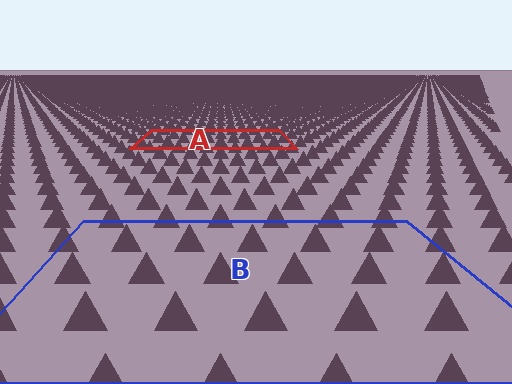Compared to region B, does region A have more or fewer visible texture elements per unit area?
Region A has more texture elements per unit area — they are packed more densely because it is farther away.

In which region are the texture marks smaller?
The texture marks are smaller in region A, because it is farther away.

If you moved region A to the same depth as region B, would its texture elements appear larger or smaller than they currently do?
They would appear larger. At a closer depth, the same texture elements are projected at a bigger on-screen size.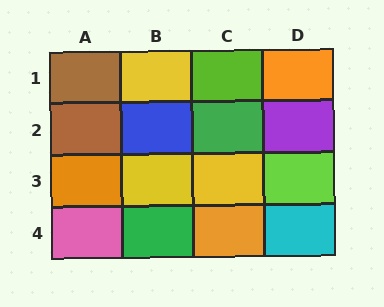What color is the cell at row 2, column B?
Blue.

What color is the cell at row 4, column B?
Green.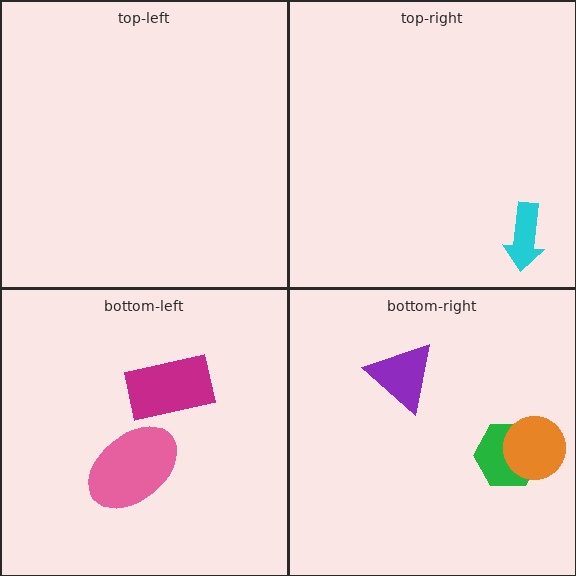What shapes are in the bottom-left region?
The pink ellipse, the magenta rectangle.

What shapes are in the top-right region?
The cyan arrow.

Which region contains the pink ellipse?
The bottom-left region.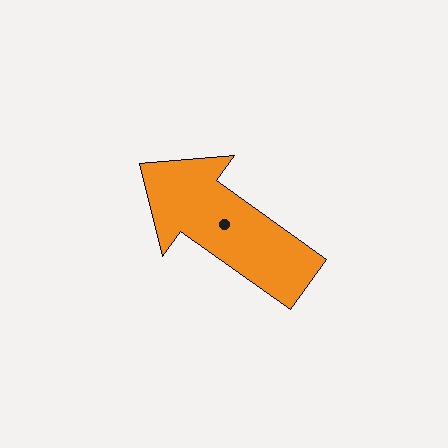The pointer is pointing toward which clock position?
Roughly 10 o'clock.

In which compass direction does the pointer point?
Northwest.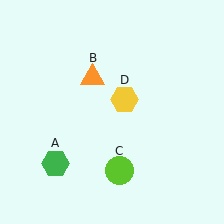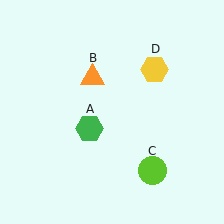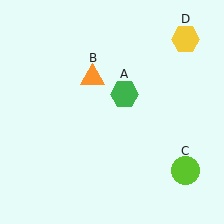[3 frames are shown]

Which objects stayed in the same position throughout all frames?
Orange triangle (object B) remained stationary.